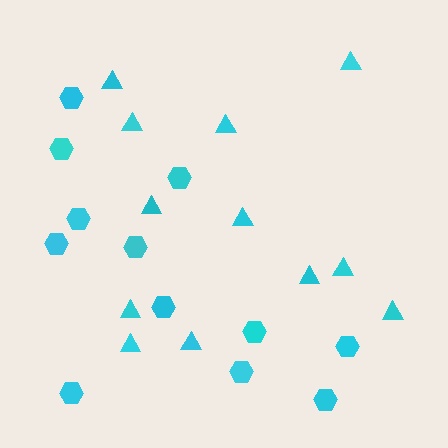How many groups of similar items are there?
There are 2 groups: one group of hexagons (12) and one group of triangles (12).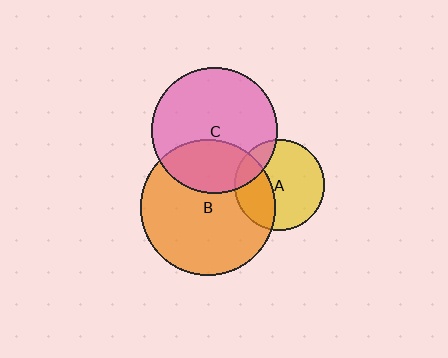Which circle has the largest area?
Circle B (orange).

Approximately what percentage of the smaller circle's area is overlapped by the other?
Approximately 15%.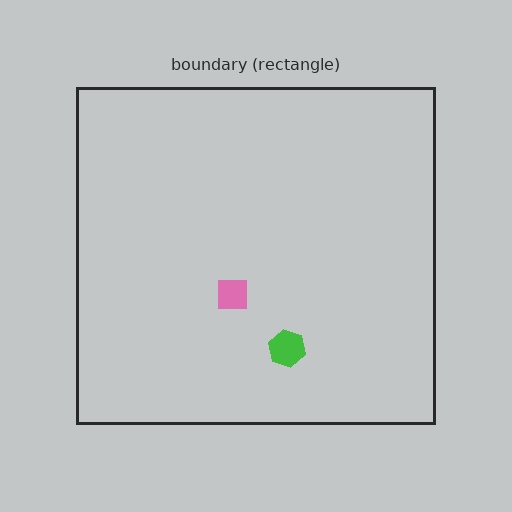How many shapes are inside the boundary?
2 inside, 0 outside.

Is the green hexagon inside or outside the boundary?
Inside.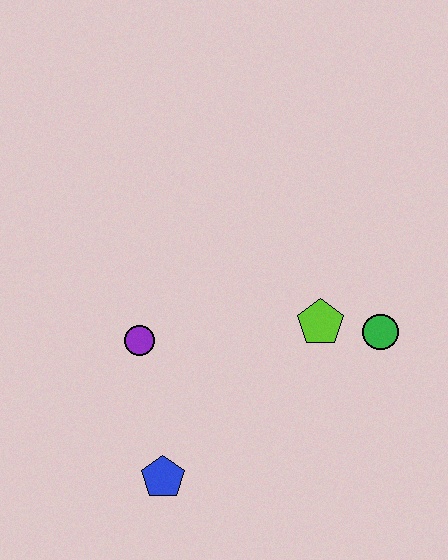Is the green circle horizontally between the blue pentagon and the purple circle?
No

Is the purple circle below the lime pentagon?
Yes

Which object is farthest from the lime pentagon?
The blue pentagon is farthest from the lime pentagon.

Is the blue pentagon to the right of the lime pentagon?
No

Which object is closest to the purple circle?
The blue pentagon is closest to the purple circle.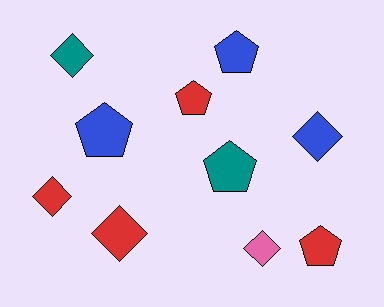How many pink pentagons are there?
There are no pink pentagons.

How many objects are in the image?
There are 10 objects.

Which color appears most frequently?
Red, with 4 objects.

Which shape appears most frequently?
Pentagon, with 5 objects.